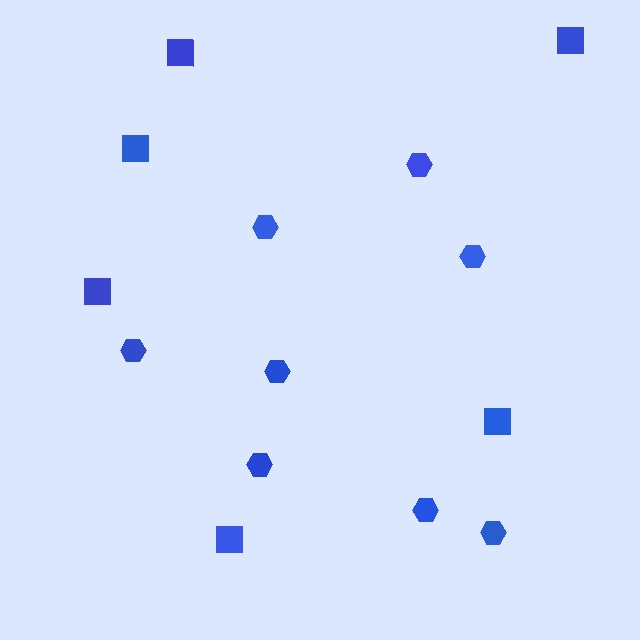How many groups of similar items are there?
There are 2 groups: one group of squares (6) and one group of hexagons (8).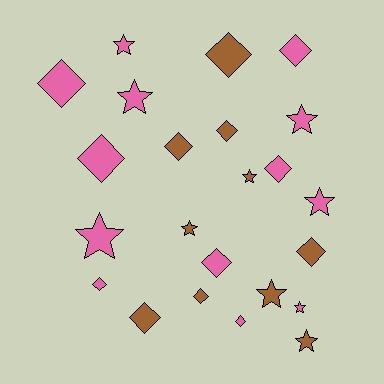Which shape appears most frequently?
Diamond, with 13 objects.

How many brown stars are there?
There are 4 brown stars.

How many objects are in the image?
There are 23 objects.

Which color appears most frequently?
Pink, with 13 objects.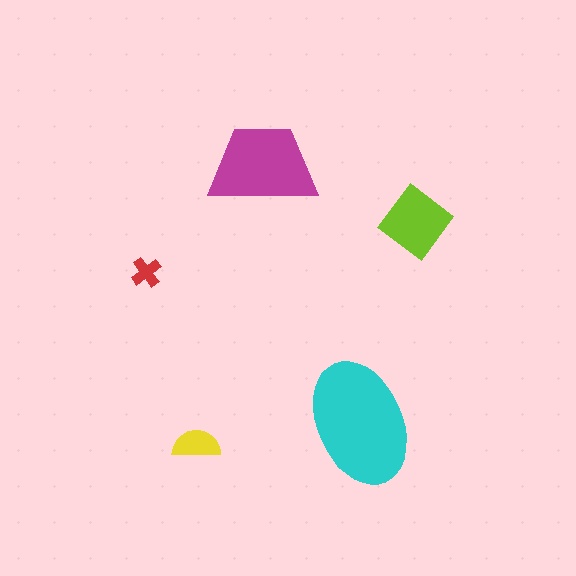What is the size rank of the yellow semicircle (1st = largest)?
4th.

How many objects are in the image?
There are 5 objects in the image.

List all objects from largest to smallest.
The cyan ellipse, the magenta trapezoid, the lime diamond, the yellow semicircle, the red cross.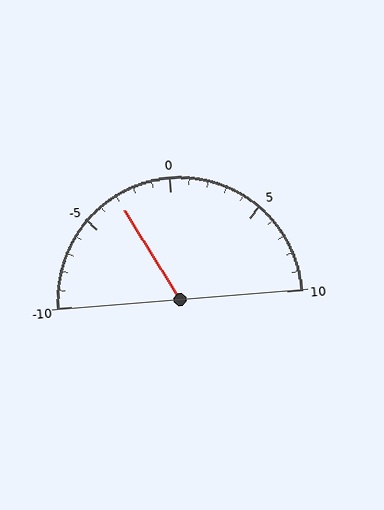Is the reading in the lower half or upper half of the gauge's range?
The reading is in the lower half of the range (-10 to 10).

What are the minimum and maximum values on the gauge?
The gauge ranges from -10 to 10.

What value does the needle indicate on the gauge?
The needle indicates approximately -3.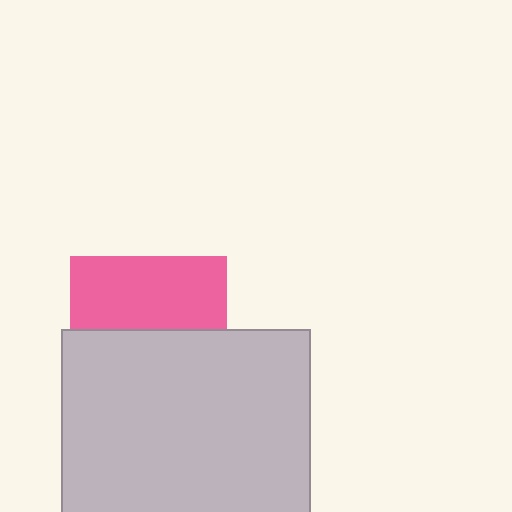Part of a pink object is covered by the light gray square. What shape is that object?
It is a square.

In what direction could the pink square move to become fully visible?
The pink square could move up. That would shift it out from behind the light gray square entirely.